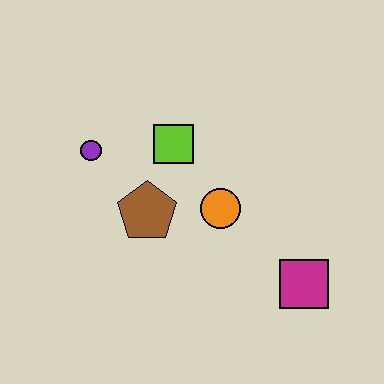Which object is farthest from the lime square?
The magenta square is farthest from the lime square.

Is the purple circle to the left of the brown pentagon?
Yes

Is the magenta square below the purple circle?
Yes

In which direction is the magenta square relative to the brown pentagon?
The magenta square is to the right of the brown pentagon.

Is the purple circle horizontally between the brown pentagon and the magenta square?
No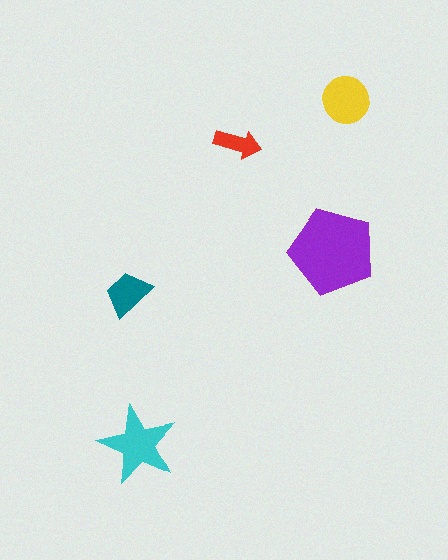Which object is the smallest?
The red arrow.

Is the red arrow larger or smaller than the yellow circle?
Smaller.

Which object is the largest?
The purple pentagon.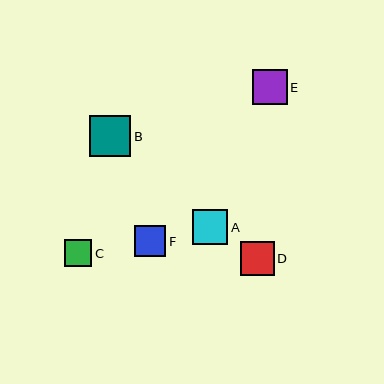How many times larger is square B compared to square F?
Square B is approximately 1.3 times the size of square F.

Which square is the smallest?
Square C is the smallest with a size of approximately 27 pixels.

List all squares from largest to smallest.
From largest to smallest: B, A, E, D, F, C.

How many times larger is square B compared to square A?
Square B is approximately 1.2 times the size of square A.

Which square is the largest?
Square B is the largest with a size of approximately 41 pixels.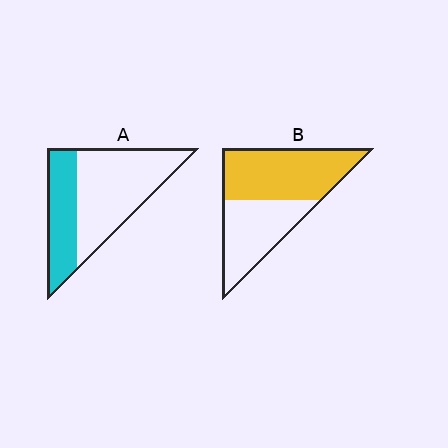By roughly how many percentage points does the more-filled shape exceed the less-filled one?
By roughly 20 percentage points (B over A).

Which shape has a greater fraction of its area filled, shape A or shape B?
Shape B.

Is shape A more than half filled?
No.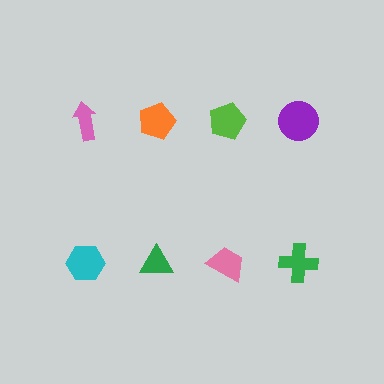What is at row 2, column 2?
A green triangle.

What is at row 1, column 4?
A purple circle.